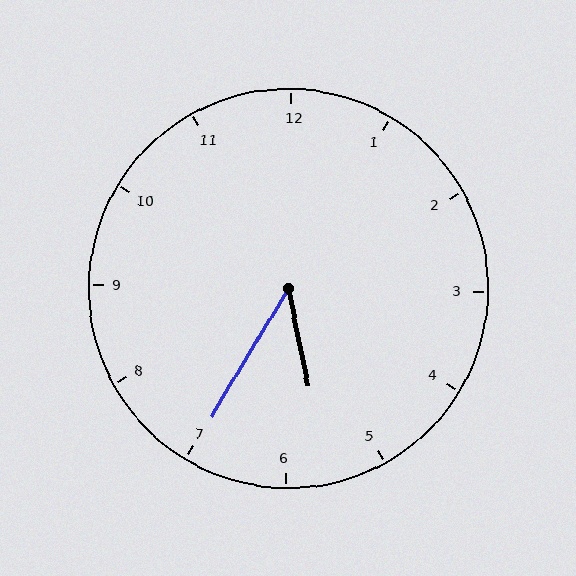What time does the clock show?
5:35.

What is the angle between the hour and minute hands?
Approximately 42 degrees.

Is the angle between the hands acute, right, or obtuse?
It is acute.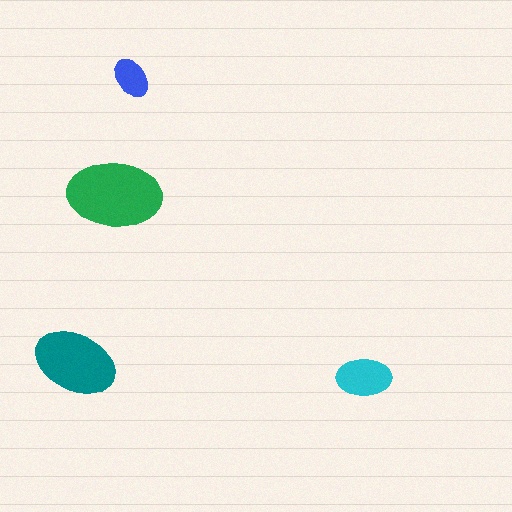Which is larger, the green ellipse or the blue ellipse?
The green one.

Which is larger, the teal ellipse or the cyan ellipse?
The teal one.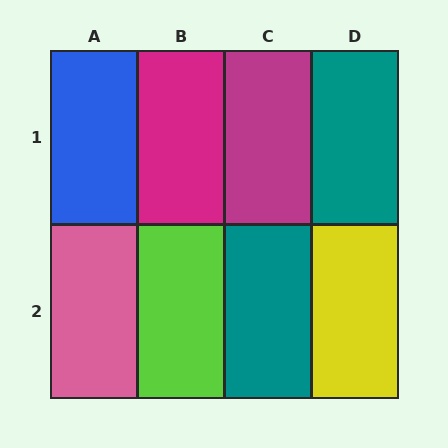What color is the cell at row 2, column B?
Lime.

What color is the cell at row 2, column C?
Teal.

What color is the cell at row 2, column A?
Pink.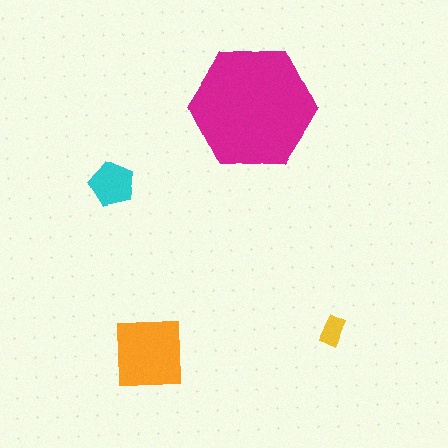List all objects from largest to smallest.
The magenta hexagon, the orange square, the cyan pentagon, the yellow rectangle.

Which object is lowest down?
The orange square is bottommost.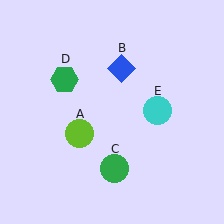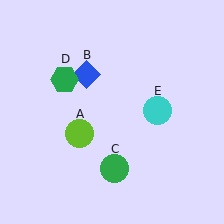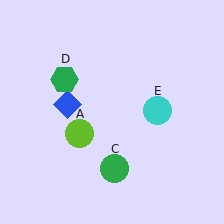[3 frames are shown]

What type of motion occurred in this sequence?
The blue diamond (object B) rotated counterclockwise around the center of the scene.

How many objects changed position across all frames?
1 object changed position: blue diamond (object B).